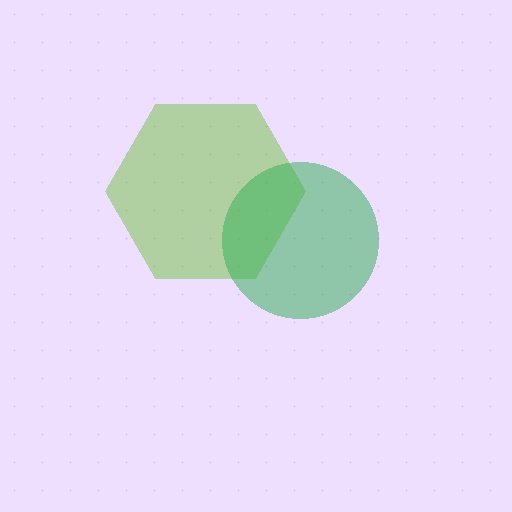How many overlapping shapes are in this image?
There are 2 overlapping shapes in the image.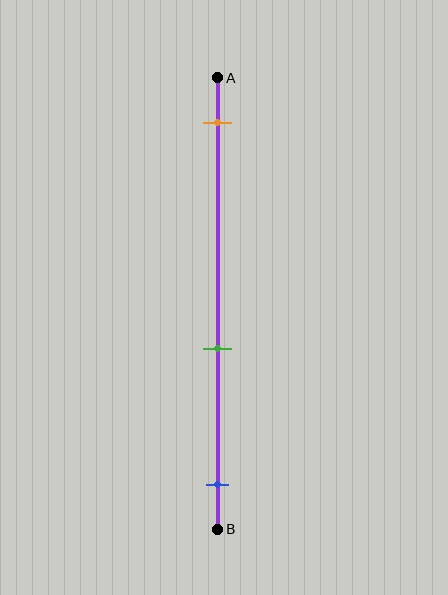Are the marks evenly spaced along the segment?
No, the marks are not evenly spaced.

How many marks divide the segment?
There are 3 marks dividing the segment.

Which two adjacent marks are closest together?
The green and blue marks are the closest adjacent pair.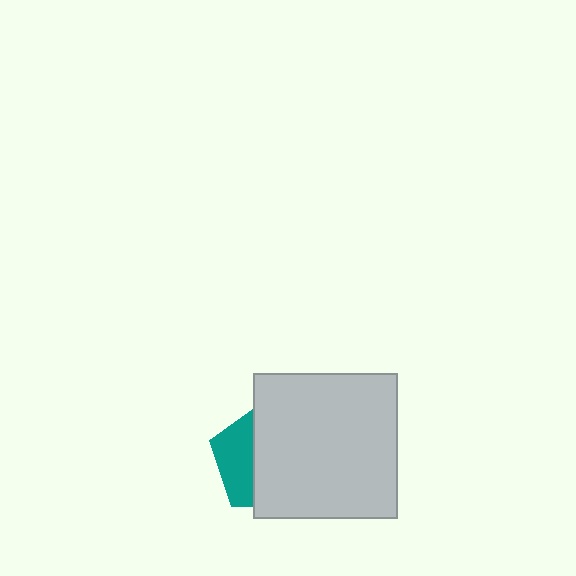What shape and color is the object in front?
The object in front is a light gray square.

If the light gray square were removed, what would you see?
You would see the complete teal pentagon.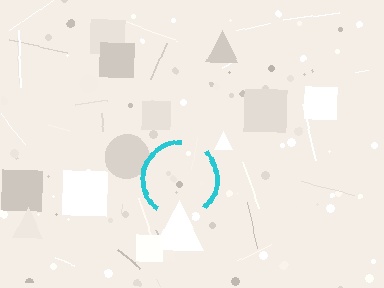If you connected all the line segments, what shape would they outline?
They would outline a circle.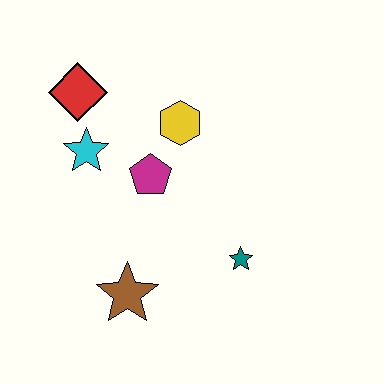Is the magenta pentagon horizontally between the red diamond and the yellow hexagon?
Yes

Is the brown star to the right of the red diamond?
Yes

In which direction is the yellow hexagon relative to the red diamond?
The yellow hexagon is to the right of the red diamond.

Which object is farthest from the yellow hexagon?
The brown star is farthest from the yellow hexagon.